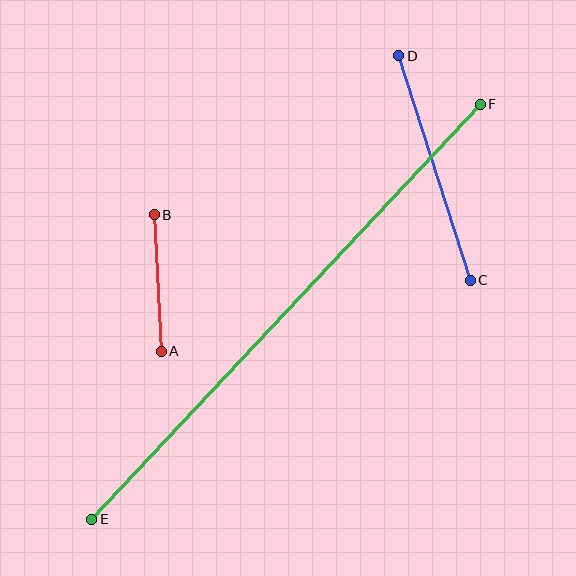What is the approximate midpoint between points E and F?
The midpoint is at approximately (286, 312) pixels.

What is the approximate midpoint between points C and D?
The midpoint is at approximately (435, 168) pixels.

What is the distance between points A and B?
The distance is approximately 136 pixels.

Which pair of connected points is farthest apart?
Points E and F are farthest apart.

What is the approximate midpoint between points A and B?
The midpoint is at approximately (158, 283) pixels.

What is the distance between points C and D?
The distance is approximately 236 pixels.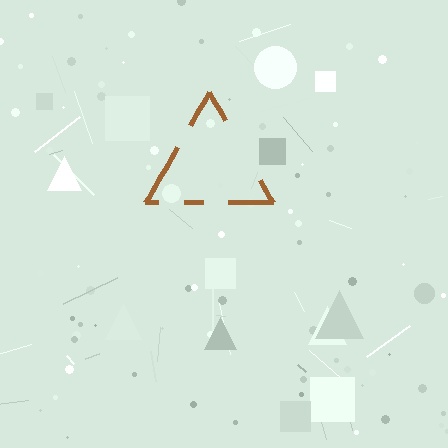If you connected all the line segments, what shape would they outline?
They would outline a triangle.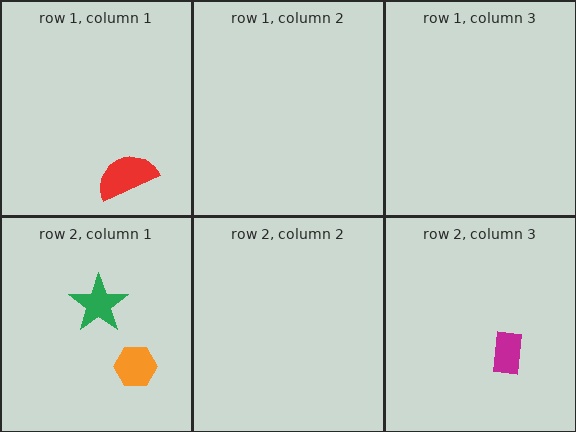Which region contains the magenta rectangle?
The row 2, column 3 region.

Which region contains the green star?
The row 2, column 1 region.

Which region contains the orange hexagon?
The row 2, column 1 region.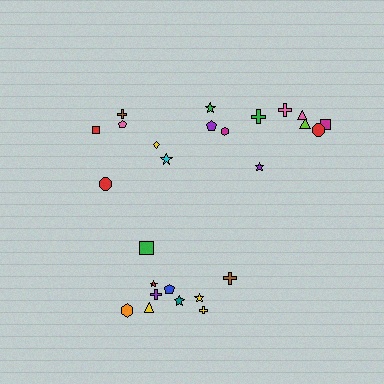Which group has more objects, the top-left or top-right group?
The top-right group.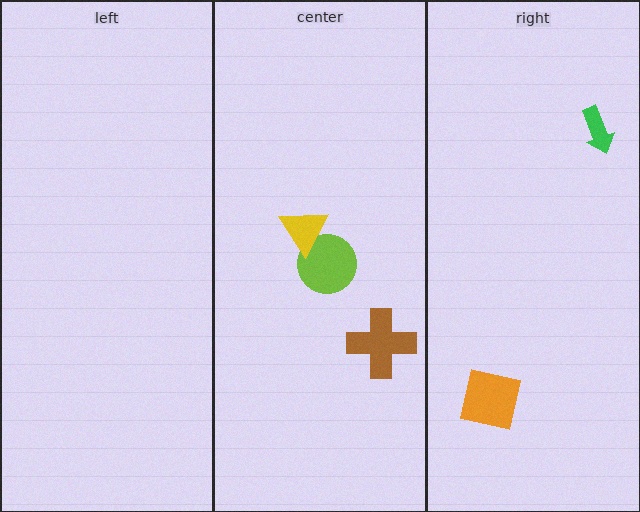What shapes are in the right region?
The orange square, the green arrow.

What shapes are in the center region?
The lime circle, the brown cross, the yellow triangle.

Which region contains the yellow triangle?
The center region.